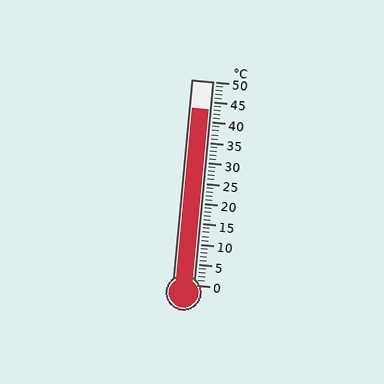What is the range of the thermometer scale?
The thermometer scale ranges from 0°C to 50°C.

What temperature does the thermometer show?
The thermometer shows approximately 43°C.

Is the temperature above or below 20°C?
The temperature is above 20°C.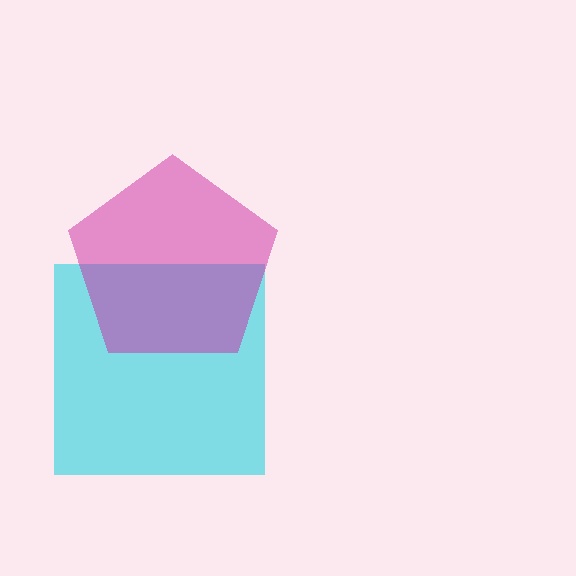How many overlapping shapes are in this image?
There are 2 overlapping shapes in the image.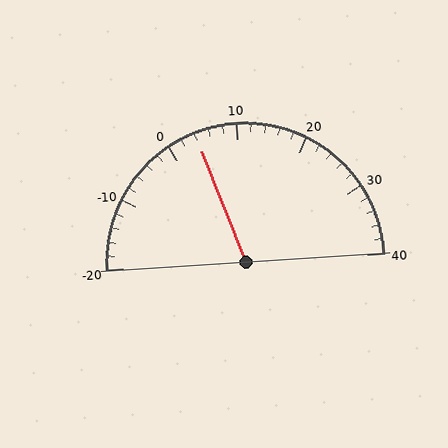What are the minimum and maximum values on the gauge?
The gauge ranges from -20 to 40.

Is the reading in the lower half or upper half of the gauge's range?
The reading is in the lower half of the range (-20 to 40).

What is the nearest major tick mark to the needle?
The nearest major tick mark is 0.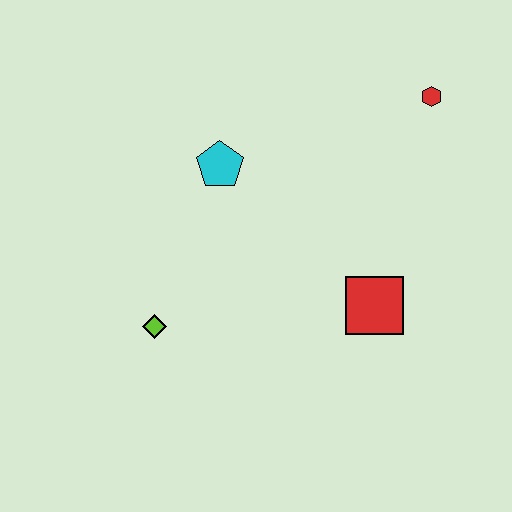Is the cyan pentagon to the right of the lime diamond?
Yes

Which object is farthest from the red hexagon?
The lime diamond is farthest from the red hexagon.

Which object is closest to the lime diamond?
The cyan pentagon is closest to the lime diamond.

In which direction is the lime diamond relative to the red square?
The lime diamond is to the left of the red square.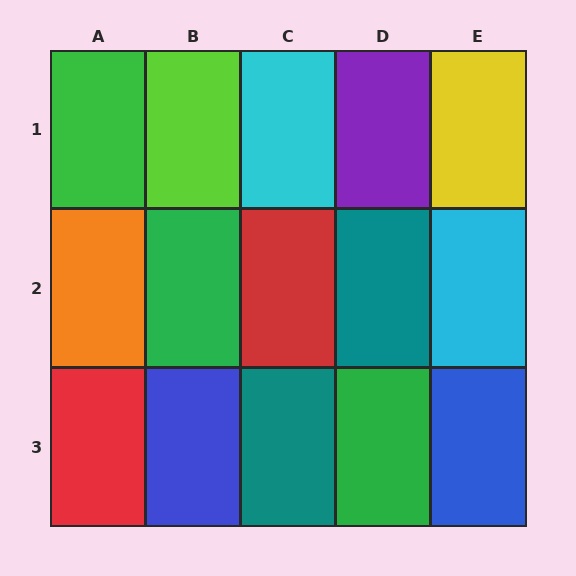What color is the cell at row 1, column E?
Yellow.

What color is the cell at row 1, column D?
Purple.